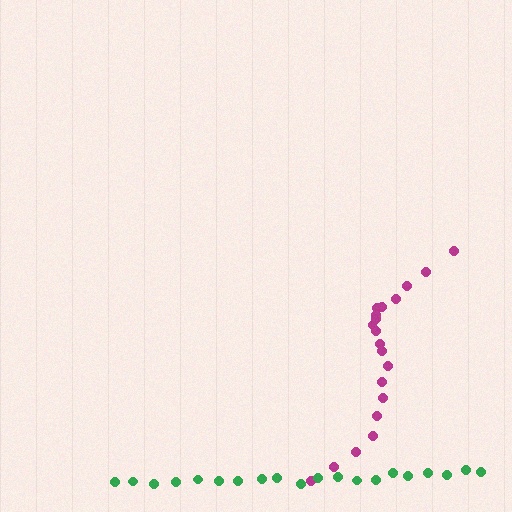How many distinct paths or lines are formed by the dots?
There are 2 distinct paths.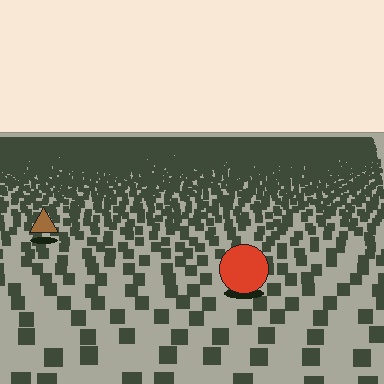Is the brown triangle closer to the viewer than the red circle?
No. The red circle is closer — you can tell from the texture gradient: the ground texture is coarser near it.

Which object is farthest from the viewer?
The brown triangle is farthest from the viewer. It appears smaller and the ground texture around it is denser.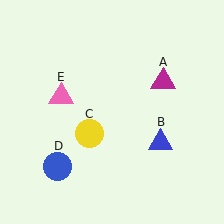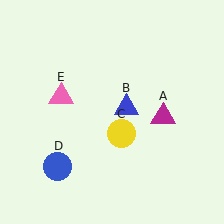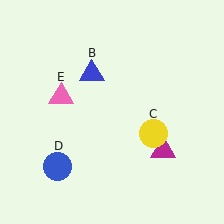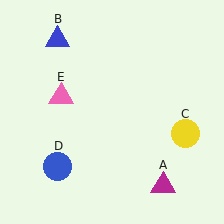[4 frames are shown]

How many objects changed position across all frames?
3 objects changed position: magenta triangle (object A), blue triangle (object B), yellow circle (object C).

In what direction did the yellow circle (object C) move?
The yellow circle (object C) moved right.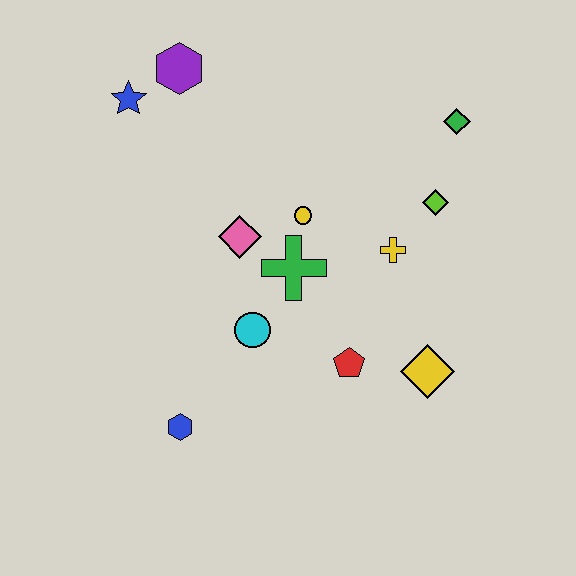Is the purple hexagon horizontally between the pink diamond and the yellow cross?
No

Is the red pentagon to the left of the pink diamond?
No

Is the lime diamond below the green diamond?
Yes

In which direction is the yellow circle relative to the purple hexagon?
The yellow circle is below the purple hexagon.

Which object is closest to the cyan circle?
The green cross is closest to the cyan circle.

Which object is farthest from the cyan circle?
The green diamond is farthest from the cyan circle.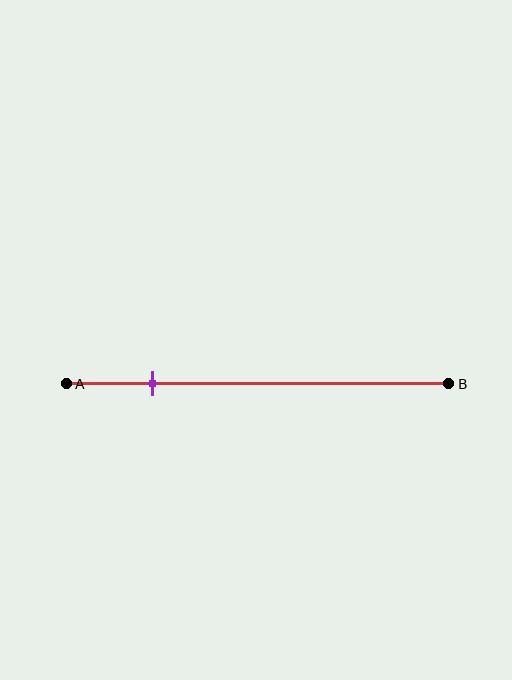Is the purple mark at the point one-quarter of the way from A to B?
Yes, the mark is approximately at the one-quarter point.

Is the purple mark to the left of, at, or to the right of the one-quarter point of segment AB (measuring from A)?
The purple mark is approximately at the one-quarter point of segment AB.